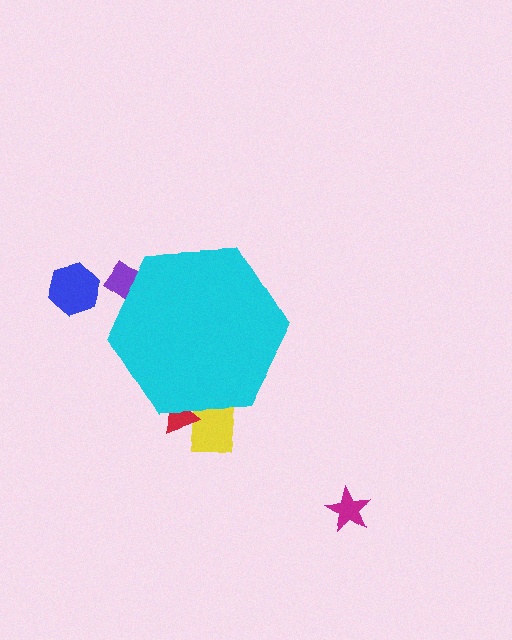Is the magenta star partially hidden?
No, the magenta star is fully visible.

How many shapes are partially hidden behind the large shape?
3 shapes are partially hidden.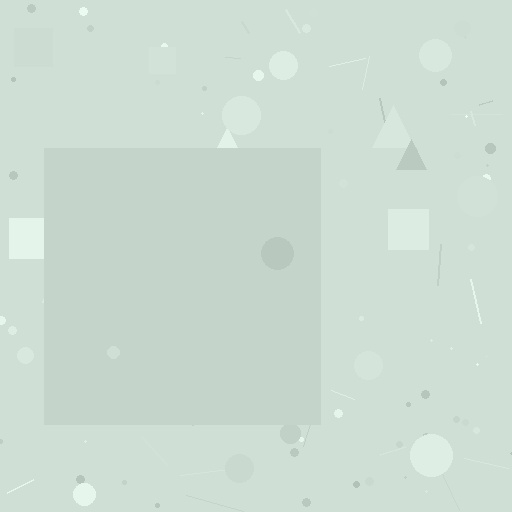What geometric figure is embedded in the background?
A square is embedded in the background.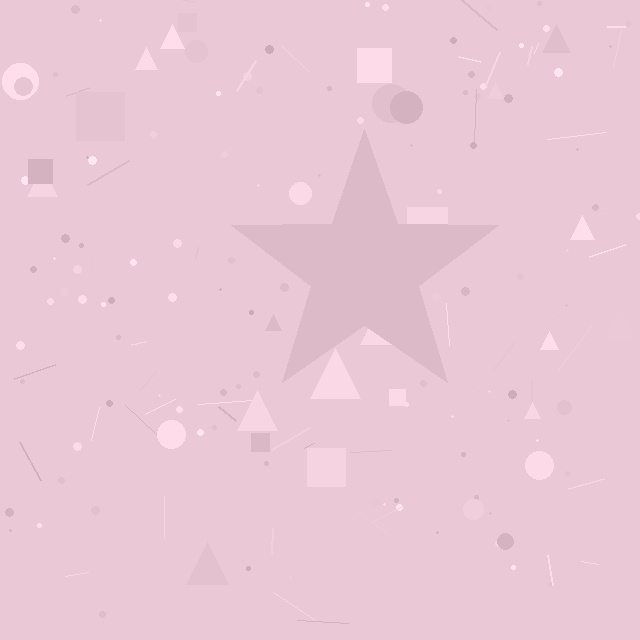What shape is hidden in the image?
A star is hidden in the image.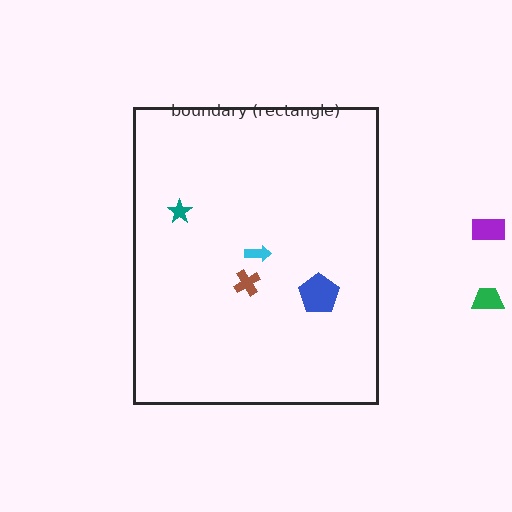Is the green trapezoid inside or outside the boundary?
Outside.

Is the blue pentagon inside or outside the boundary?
Inside.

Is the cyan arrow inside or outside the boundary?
Inside.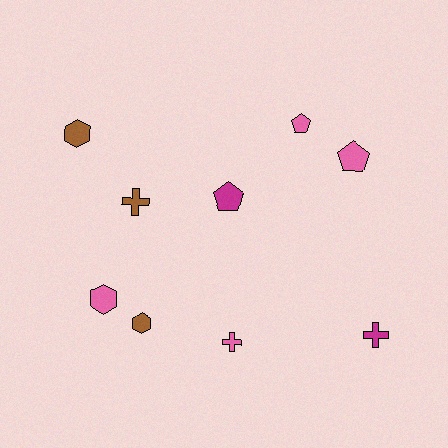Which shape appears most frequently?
Cross, with 3 objects.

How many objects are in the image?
There are 9 objects.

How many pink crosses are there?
There is 1 pink cross.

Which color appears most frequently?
Pink, with 4 objects.